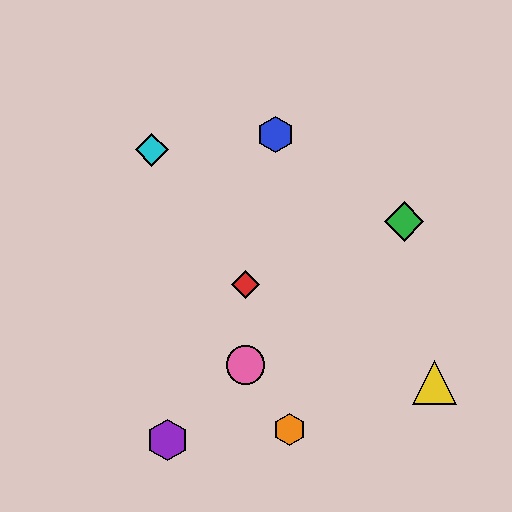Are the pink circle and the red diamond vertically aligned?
Yes, both are at x≈245.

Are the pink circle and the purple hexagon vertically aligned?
No, the pink circle is at x≈245 and the purple hexagon is at x≈167.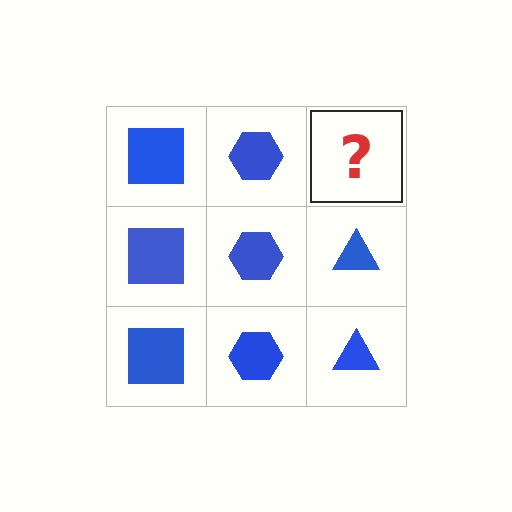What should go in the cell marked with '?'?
The missing cell should contain a blue triangle.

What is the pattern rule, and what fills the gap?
The rule is that each column has a consistent shape. The gap should be filled with a blue triangle.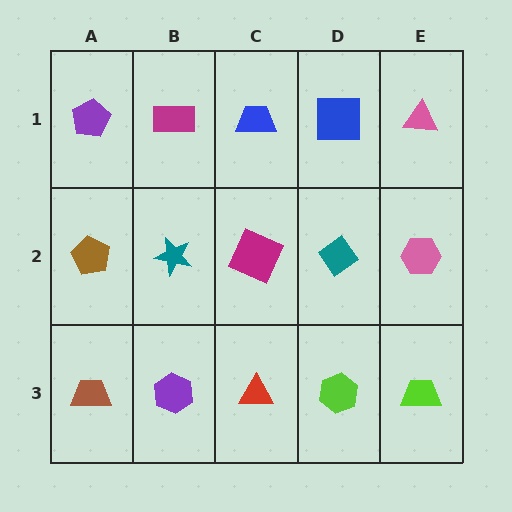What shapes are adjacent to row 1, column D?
A teal diamond (row 2, column D), a blue trapezoid (row 1, column C), a pink triangle (row 1, column E).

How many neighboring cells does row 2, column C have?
4.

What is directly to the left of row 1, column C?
A magenta rectangle.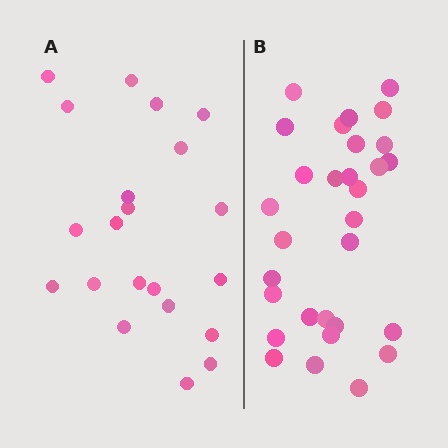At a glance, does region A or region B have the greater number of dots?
Region B (the right region) has more dots.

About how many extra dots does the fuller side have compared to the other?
Region B has roughly 8 or so more dots than region A.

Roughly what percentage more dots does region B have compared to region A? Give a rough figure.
About 45% more.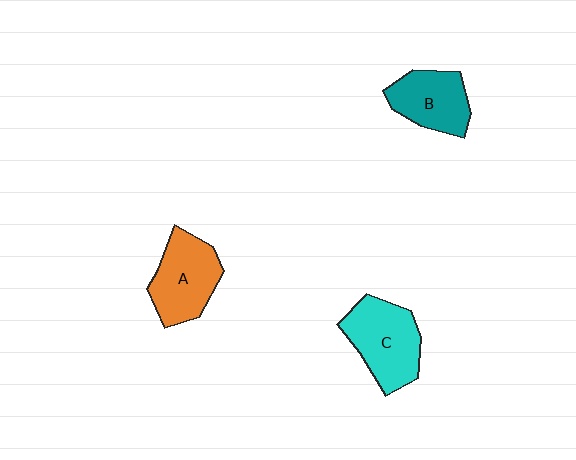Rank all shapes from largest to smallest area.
From largest to smallest: C (cyan), A (orange), B (teal).